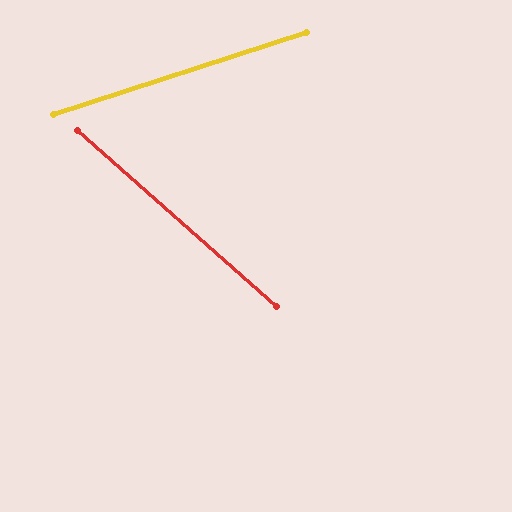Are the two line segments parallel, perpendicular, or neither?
Neither parallel nor perpendicular — they differ by about 59°.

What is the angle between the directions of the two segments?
Approximately 59 degrees.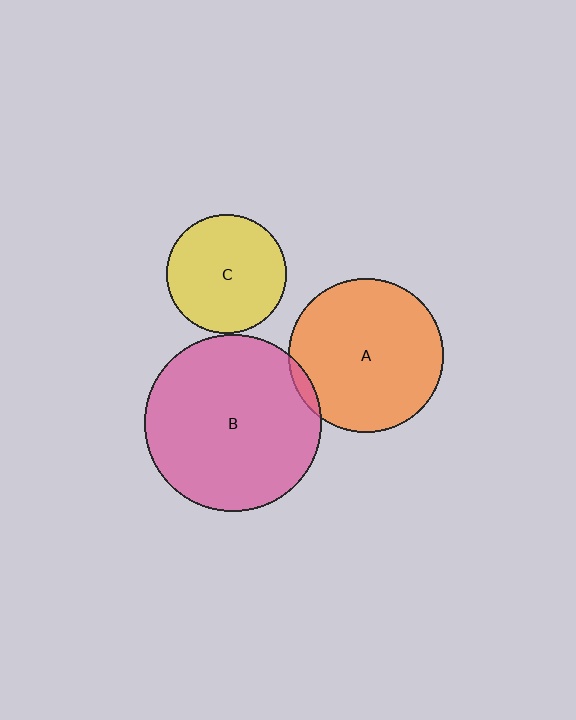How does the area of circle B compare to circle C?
Approximately 2.2 times.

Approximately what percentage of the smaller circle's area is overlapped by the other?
Approximately 5%.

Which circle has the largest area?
Circle B (pink).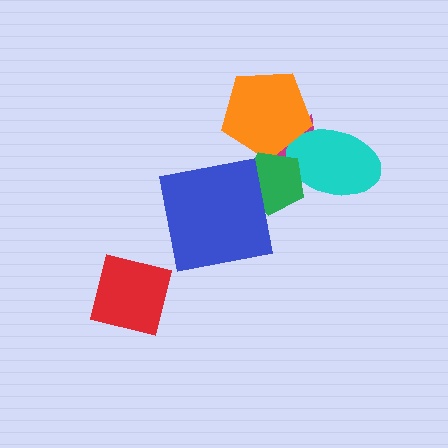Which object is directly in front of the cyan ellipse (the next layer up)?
The orange pentagon is directly in front of the cyan ellipse.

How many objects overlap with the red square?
0 objects overlap with the red square.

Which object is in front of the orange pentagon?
The green pentagon is in front of the orange pentagon.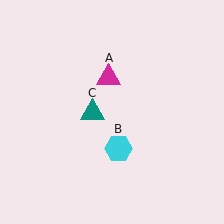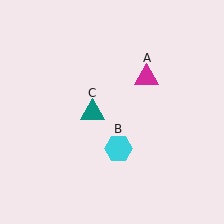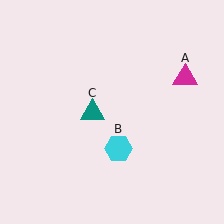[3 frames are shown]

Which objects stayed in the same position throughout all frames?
Cyan hexagon (object B) and teal triangle (object C) remained stationary.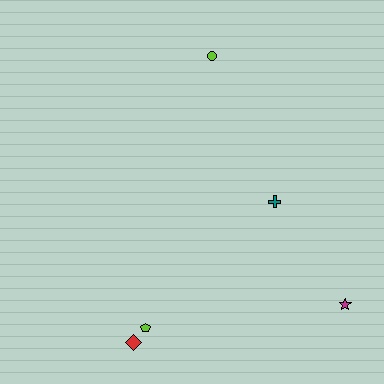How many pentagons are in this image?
There is 1 pentagon.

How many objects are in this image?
There are 5 objects.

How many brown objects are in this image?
There are no brown objects.